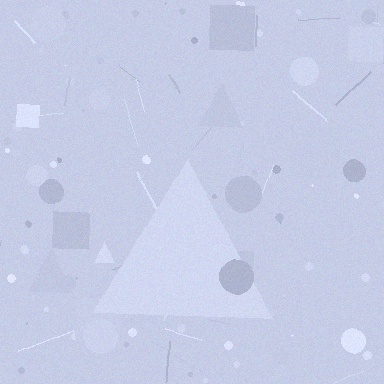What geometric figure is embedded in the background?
A triangle is embedded in the background.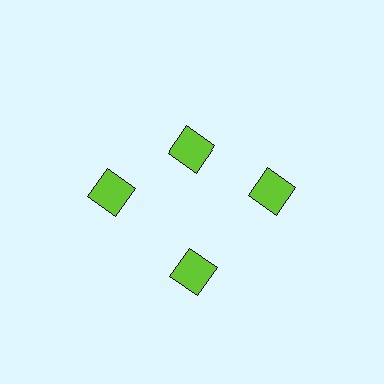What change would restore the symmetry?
The symmetry would be restored by moving it outward, back onto the ring so that all 4 diamonds sit at equal angles and equal distance from the center.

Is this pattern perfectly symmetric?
No. The 4 lime diamonds are arranged in a ring, but one element near the 12 o'clock position is pulled inward toward the center, breaking the 4-fold rotational symmetry.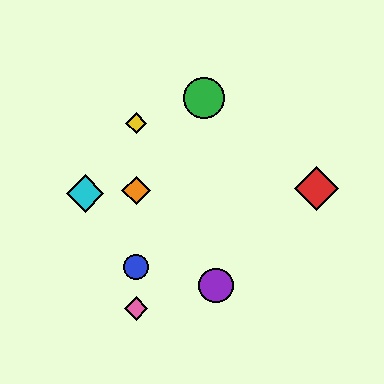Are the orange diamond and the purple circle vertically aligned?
No, the orange diamond is at x≈136 and the purple circle is at x≈216.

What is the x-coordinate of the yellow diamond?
The yellow diamond is at x≈136.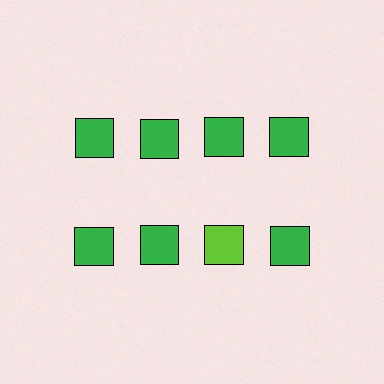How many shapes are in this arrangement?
There are 8 shapes arranged in a grid pattern.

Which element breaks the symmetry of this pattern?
The lime square in the second row, center column breaks the symmetry. All other shapes are green squares.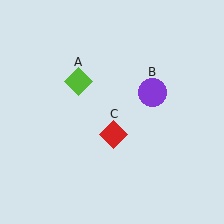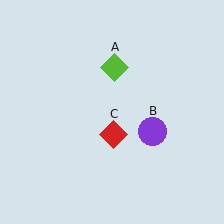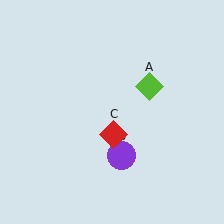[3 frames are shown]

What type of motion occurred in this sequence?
The lime diamond (object A), purple circle (object B) rotated clockwise around the center of the scene.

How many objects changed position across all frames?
2 objects changed position: lime diamond (object A), purple circle (object B).